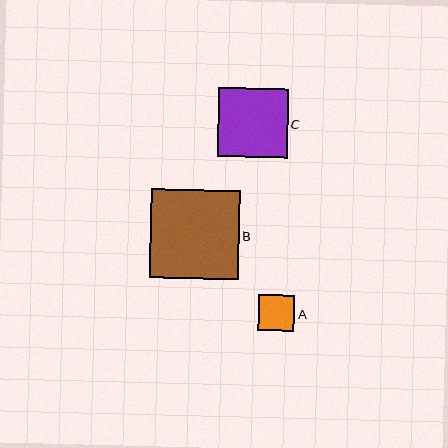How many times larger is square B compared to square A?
Square B is approximately 2.5 times the size of square A.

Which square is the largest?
Square B is the largest with a size of approximately 89 pixels.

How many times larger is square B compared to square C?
Square B is approximately 1.3 times the size of square C.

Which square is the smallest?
Square A is the smallest with a size of approximately 36 pixels.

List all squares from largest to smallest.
From largest to smallest: B, C, A.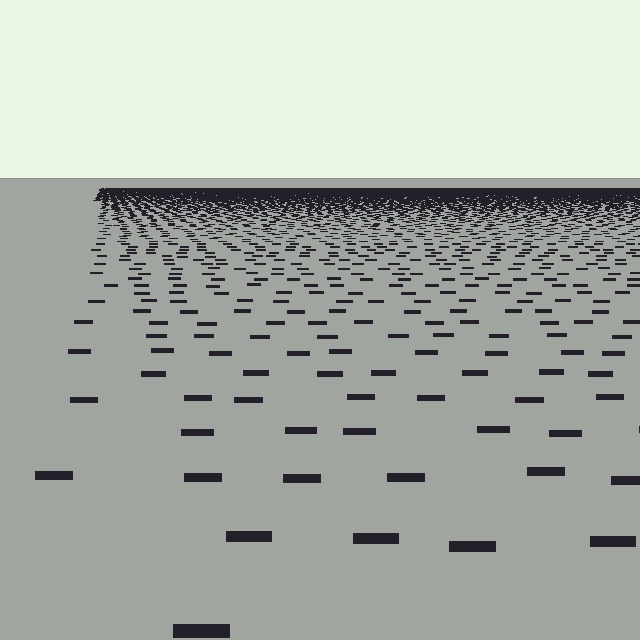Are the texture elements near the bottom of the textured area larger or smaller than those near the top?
Larger. Near the bottom, elements are closer to the viewer and appear at a bigger on-screen size.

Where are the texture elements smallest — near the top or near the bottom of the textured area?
Near the top.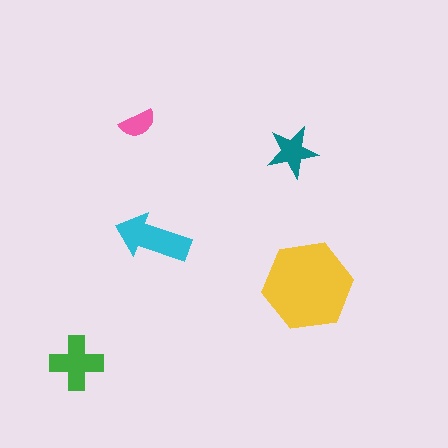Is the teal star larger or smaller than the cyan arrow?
Smaller.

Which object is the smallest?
The pink semicircle.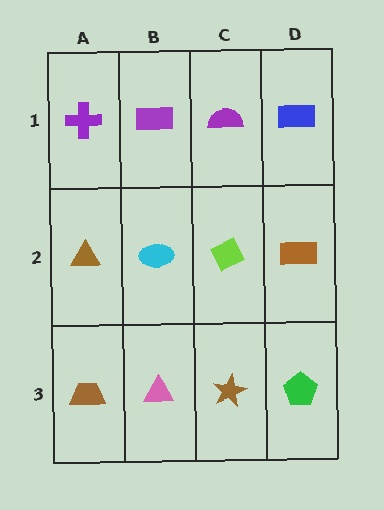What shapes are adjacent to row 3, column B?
A cyan ellipse (row 2, column B), a brown trapezoid (row 3, column A), a brown star (row 3, column C).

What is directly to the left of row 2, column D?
A lime diamond.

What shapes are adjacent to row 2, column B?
A purple rectangle (row 1, column B), a pink triangle (row 3, column B), a brown triangle (row 2, column A), a lime diamond (row 2, column C).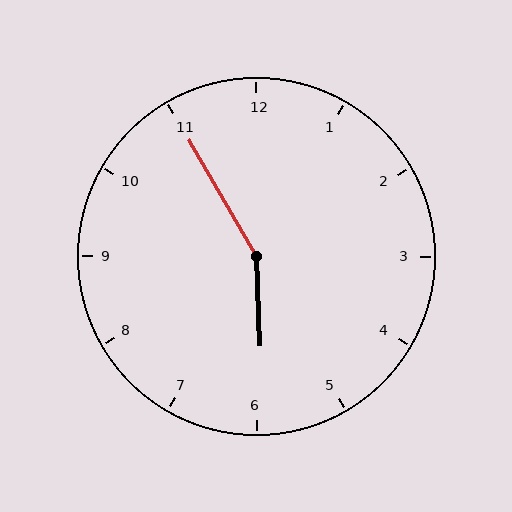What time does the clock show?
5:55.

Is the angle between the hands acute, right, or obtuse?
It is obtuse.